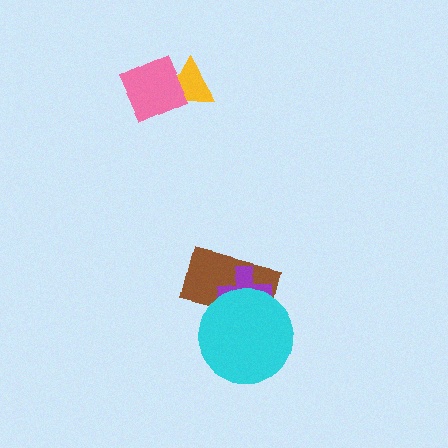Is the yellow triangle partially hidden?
Yes, it is partially covered by another shape.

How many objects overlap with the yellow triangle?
1 object overlaps with the yellow triangle.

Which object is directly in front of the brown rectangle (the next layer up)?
The purple cross is directly in front of the brown rectangle.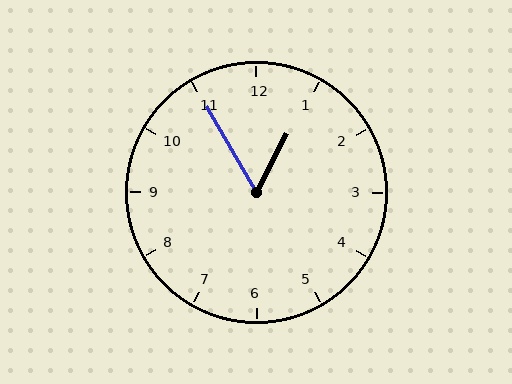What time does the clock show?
12:55.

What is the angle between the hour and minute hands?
Approximately 58 degrees.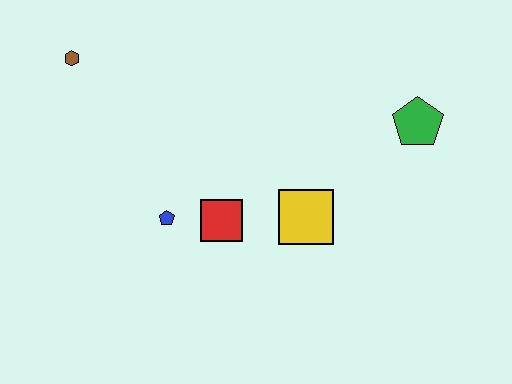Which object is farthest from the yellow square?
The brown hexagon is farthest from the yellow square.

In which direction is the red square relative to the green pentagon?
The red square is to the left of the green pentagon.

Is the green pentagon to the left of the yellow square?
No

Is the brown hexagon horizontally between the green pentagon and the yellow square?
No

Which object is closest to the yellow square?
The red square is closest to the yellow square.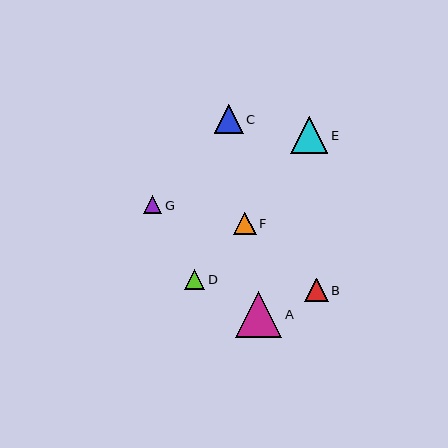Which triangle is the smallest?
Triangle G is the smallest with a size of approximately 18 pixels.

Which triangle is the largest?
Triangle A is the largest with a size of approximately 47 pixels.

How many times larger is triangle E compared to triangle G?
Triangle E is approximately 2.0 times the size of triangle G.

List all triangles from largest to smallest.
From largest to smallest: A, E, C, B, F, D, G.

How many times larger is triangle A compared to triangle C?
Triangle A is approximately 1.6 times the size of triangle C.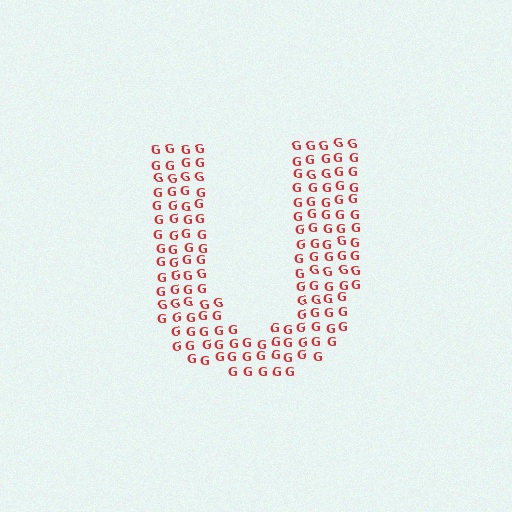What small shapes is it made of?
It is made of small letter G's.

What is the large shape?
The large shape is the letter U.